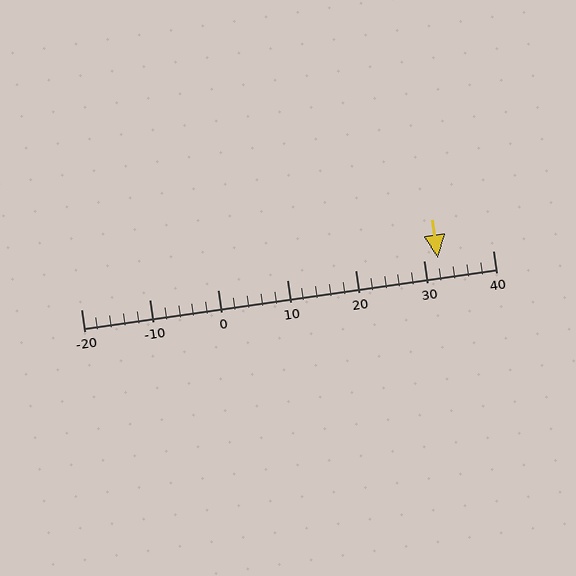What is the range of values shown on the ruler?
The ruler shows values from -20 to 40.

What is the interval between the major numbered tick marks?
The major tick marks are spaced 10 units apart.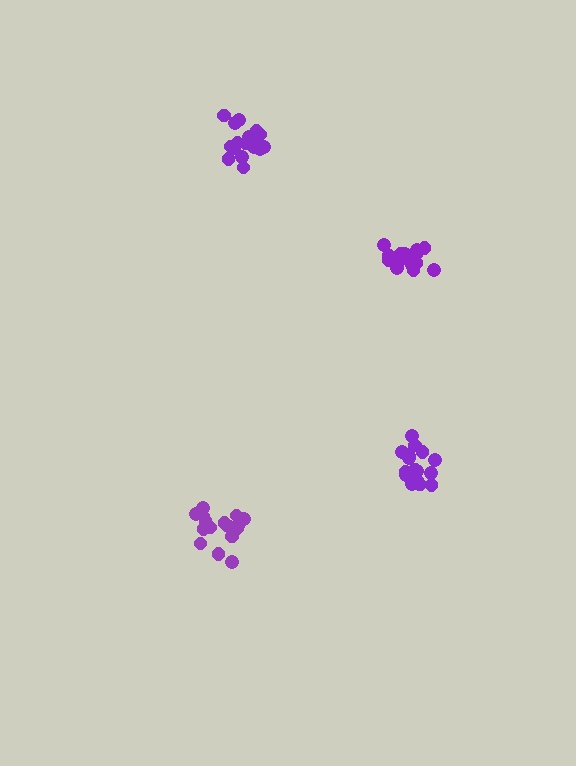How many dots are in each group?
Group 1: 19 dots, Group 2: 17 dots, Group 3: 19 dots, Group 4: 17 dots (72 total).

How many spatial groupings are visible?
There are 4 spatial groupings.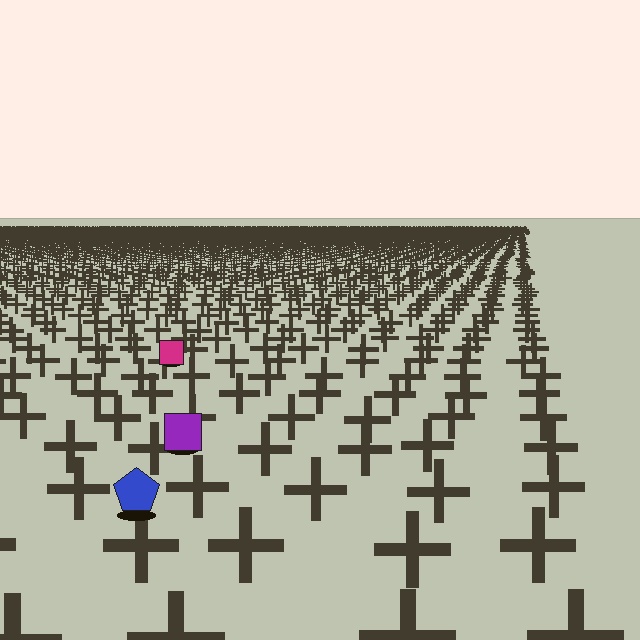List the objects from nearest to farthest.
From nearest to farthest: the blue pentagon, the purple square, the magenta square.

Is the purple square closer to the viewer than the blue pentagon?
No. The blue pentagon is closer — you can tell from the texture gradient: the ground texture is coarser near it.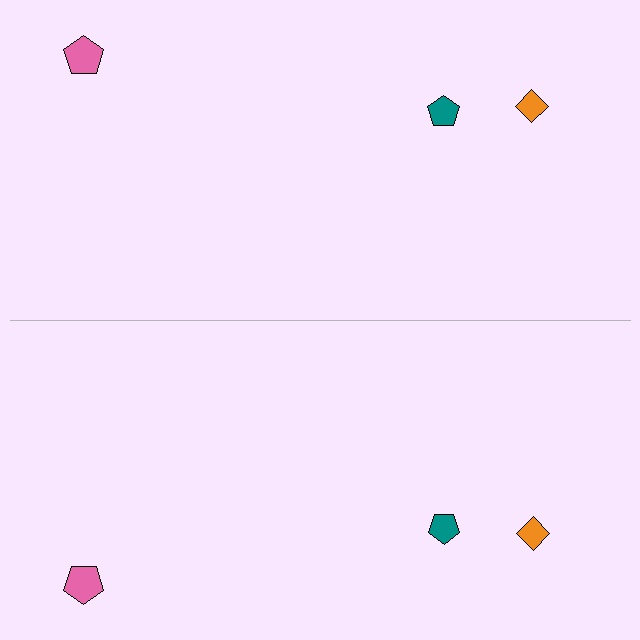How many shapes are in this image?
There are 6 shapes in this image.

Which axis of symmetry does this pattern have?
The pattern has a horizontal axis of symmetry running through the center of the image.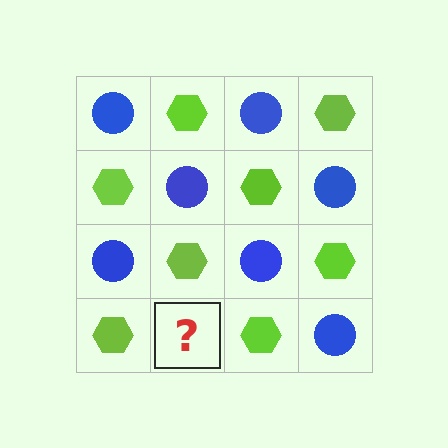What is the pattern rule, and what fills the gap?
The rule is that it alternates blue circle and lime hexagon in a checkerboard pattern. The gap should be filled with a blue circle.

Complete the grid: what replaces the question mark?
The question mark should be replaced with a blue circle.